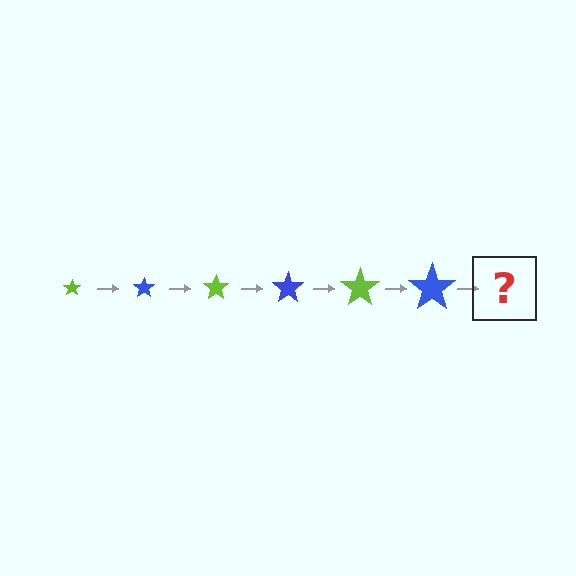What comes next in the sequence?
The next element should be a lime star, larger than the previous one.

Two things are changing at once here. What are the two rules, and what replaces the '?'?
The two rules are that the star grows larger each step and the color cycles through lime and blue. The '?' should be a lime star, larger than the previous one.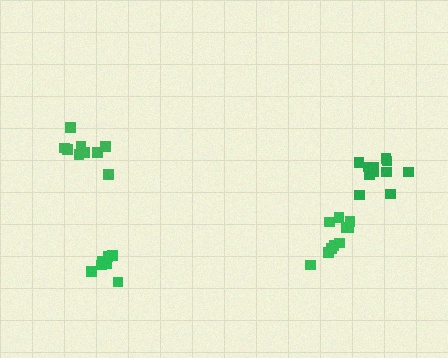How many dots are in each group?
Group 1: 7 dots, Group 2: 10 dots, Group 3: 9 dots, Group 4: 11 dots (37 total).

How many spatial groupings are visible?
There are 4 spatial groupings.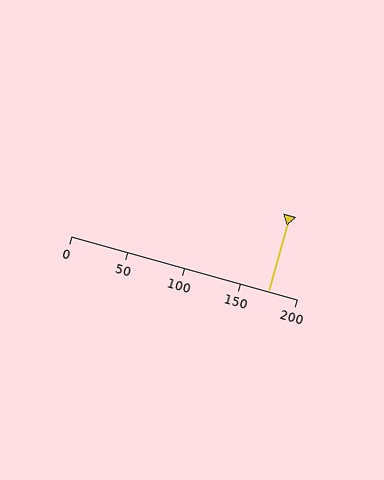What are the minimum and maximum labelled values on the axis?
The axis runs from 0 to 200.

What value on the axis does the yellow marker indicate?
The marker indicates approximately 175.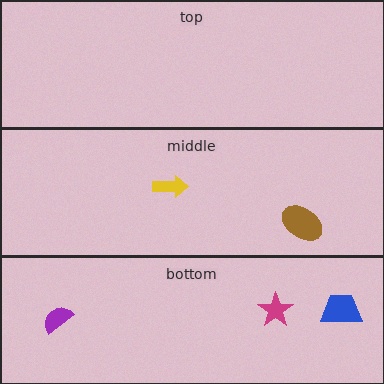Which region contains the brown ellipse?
The middle region.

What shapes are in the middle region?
The yellow arrow, the brown ellipse.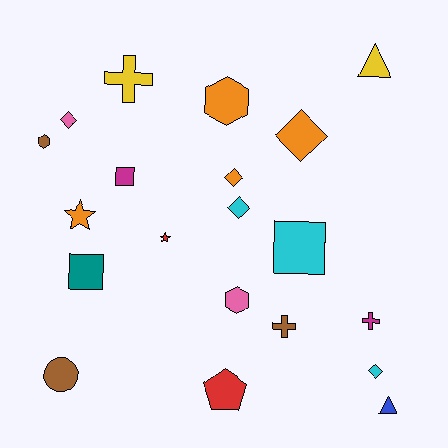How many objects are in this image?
There are 20 objects.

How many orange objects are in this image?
There are 4 orange objects.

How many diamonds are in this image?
There are 5 diamonds.